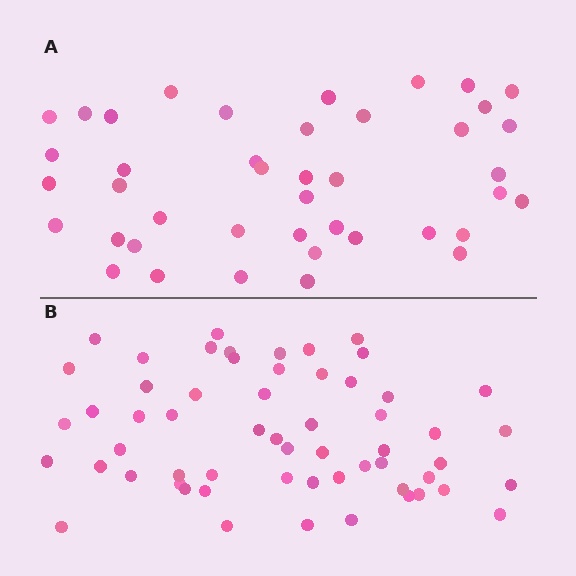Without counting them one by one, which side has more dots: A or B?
Region B (the bottom region) has more dots.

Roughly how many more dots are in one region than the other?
Region B has approximately 15 more dots than region A.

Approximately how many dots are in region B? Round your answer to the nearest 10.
About 60 dots. (The exact count is 58, which rounds to 60.)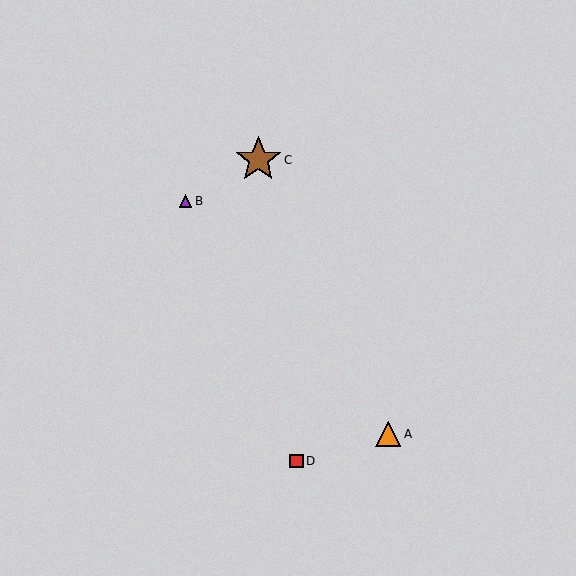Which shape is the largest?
The brown star (labeled C) is the largest.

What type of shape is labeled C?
Shape C is a brown star.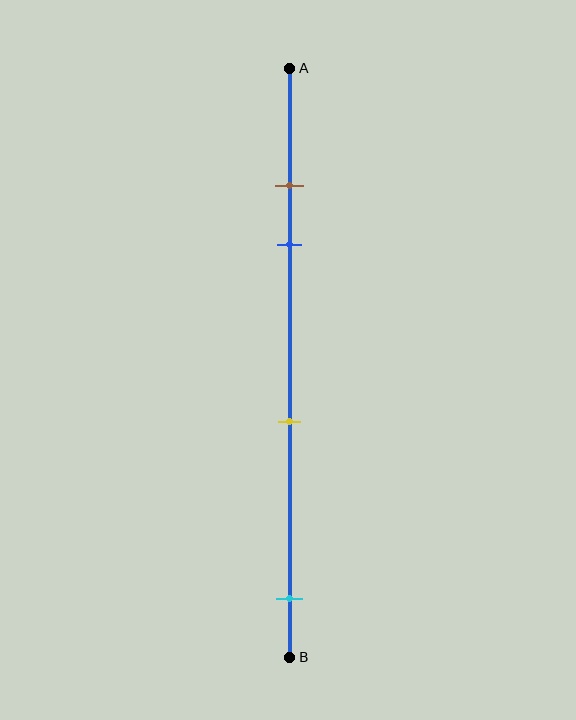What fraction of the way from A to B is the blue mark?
The blue mark is approximately 30% (0.3) of the way from A to B.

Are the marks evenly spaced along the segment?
No, the marks are not evenly spaced.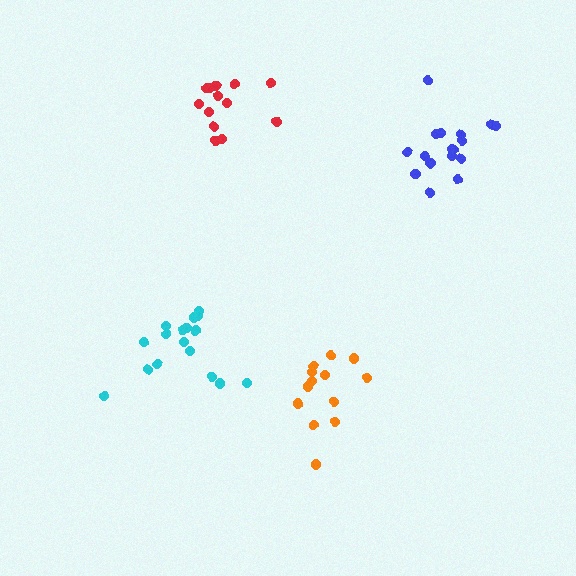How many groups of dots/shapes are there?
There are 4 groups.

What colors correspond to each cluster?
The clusters are colored: red, blue, cyan, orange.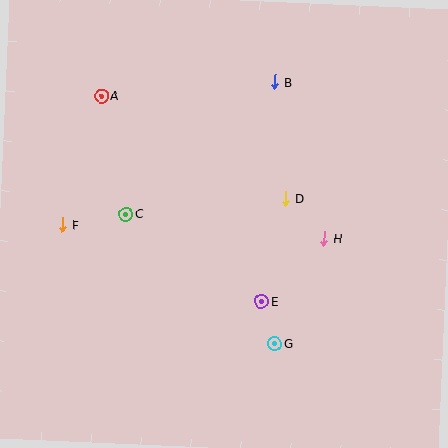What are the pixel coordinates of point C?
Point C is at (126, 214).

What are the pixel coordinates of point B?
Point B is at (275, 82).